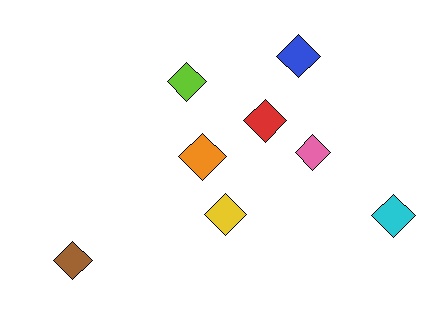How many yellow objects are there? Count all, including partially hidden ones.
There is 1 yellow object.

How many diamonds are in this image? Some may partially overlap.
There are 8 diamonds.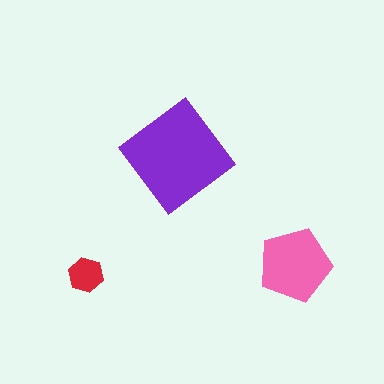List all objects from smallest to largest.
The red hexagon, the pink pentagon, the purple diamond.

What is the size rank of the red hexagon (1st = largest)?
3rd.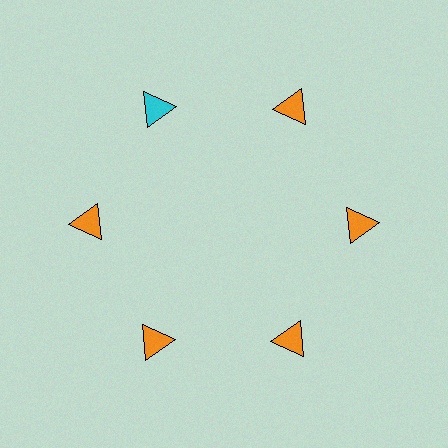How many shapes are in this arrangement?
There are 6 shapes arranged in a ring pattern.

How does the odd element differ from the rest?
It has a different color: cyan instead of orange.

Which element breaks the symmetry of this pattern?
The cyan triangle at roughly the 11 o'clock position breaks the symmetry. All other shapes are orange triangles.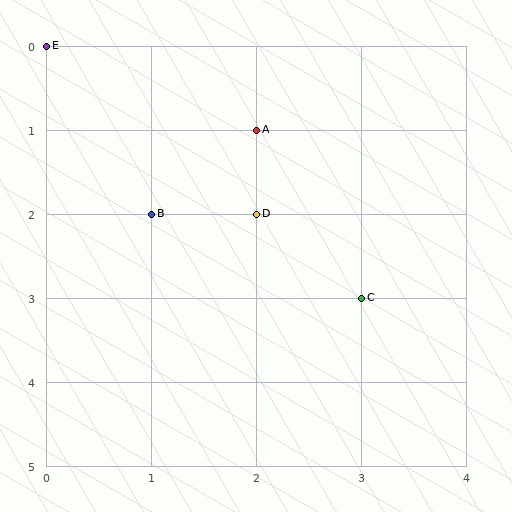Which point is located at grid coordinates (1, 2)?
Point B is at (1, 2).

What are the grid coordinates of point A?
Point A is at grid coordinates (2, 1).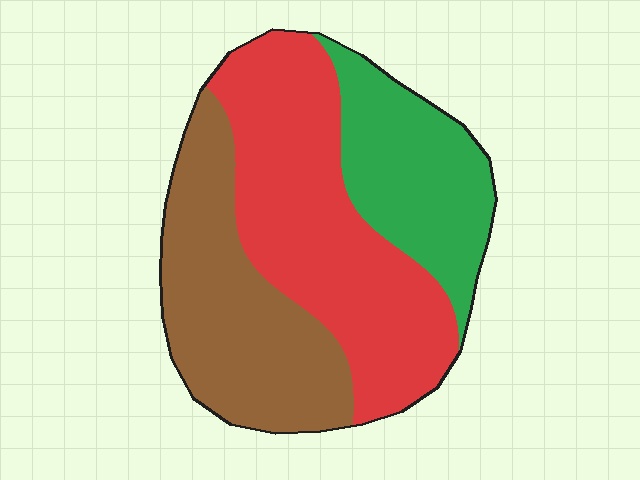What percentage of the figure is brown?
Brown covers 33% of the figure.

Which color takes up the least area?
Green, at roughly 25%.